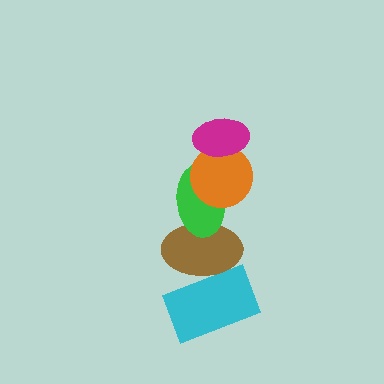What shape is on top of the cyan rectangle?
The brown ellipse is on top of the cyan rectangle.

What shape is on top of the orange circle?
The magenta ellipse is on top of the orange circle.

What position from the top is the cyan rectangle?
The cyan rectangle is 5th from the top.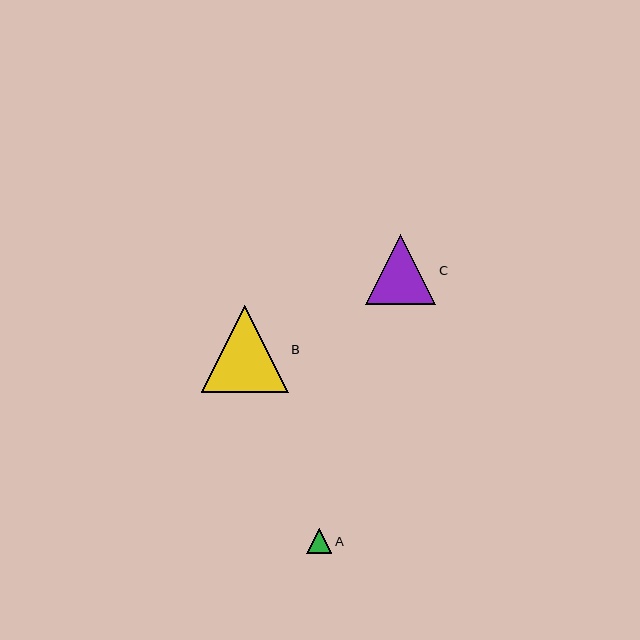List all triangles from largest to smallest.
From largest to smallest: B, C, A.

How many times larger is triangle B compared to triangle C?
Triangle B is approximately 1.2 times the size of triangle C.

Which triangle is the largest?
Triangle B is the largest with a size of approximately 87 pixels.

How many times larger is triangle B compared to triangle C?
Triangle B is approximately 1.2 times the size of triangle C.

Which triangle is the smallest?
Triangle A is the smallest with a size of approximately 25 pixels.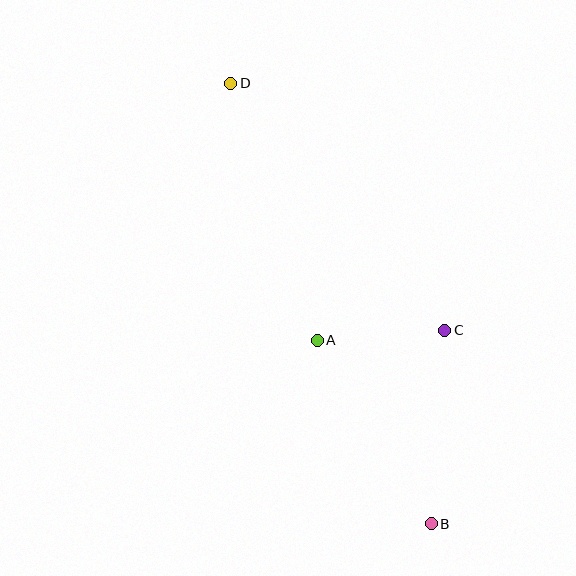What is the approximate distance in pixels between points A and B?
The distance between A and B is approximately 216 pixels.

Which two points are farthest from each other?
Points B and D are farthest from each other.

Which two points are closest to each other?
Points A and C are closest to each other.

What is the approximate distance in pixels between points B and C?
The distance between B and C is approximately 194 pixels.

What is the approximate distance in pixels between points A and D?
The distance between A and D is approximately 271 pixels.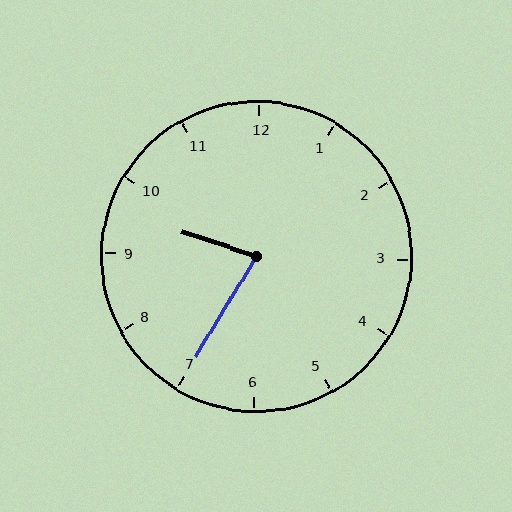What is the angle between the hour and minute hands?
Approximately 78 degrees.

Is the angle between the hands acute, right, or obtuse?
It is acute.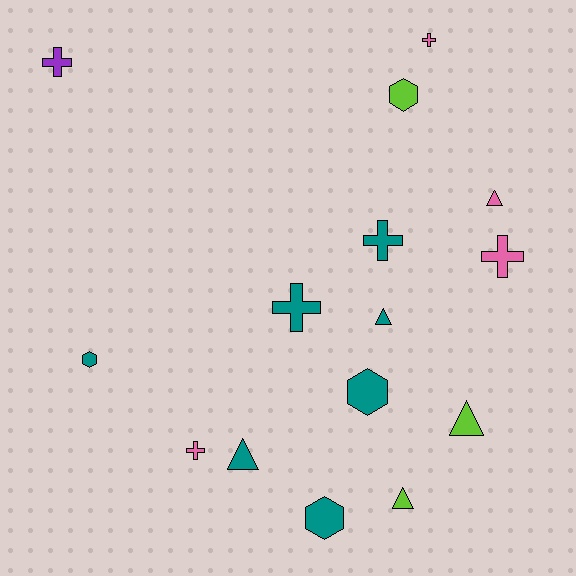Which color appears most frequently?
Teal, with 7 objects.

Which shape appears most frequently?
Cross, with 6 objects.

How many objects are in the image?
There are 15 objects.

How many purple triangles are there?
There are no purple triangles.